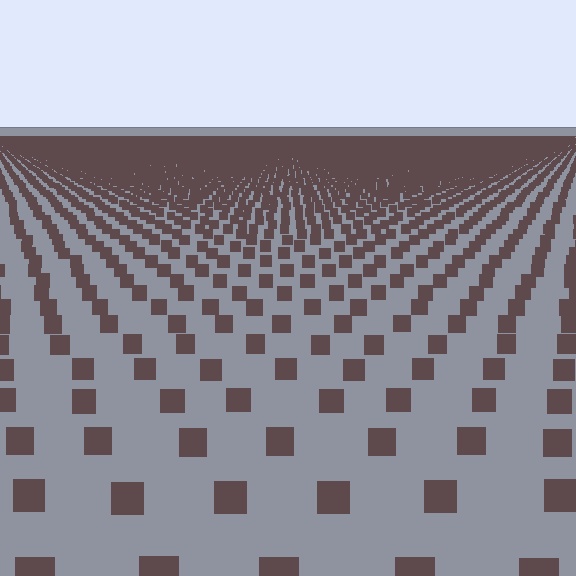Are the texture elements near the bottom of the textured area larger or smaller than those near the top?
Larger. Near the bottom, elements are closer to the viewer and appear at a bigger on-screen size.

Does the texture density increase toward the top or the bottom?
Density increases toward the top.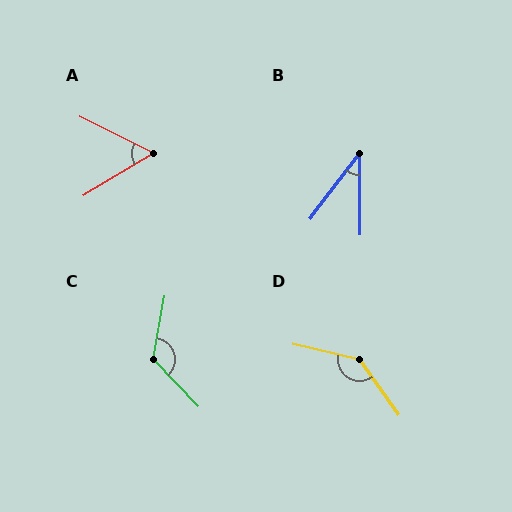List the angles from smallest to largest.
B (38°), A (57°), C (126°), D (138°).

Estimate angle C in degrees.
Approximately 126 degrees.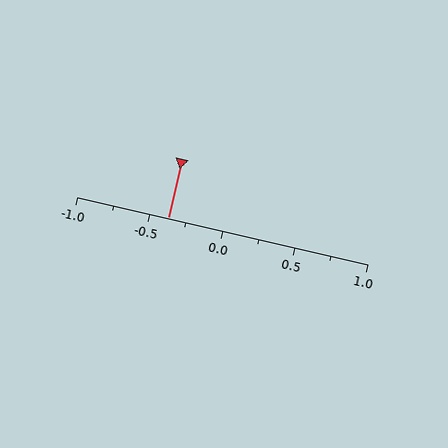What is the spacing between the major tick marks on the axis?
The major ticks are spaced 0.5 apart.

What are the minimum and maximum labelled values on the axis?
The axis runs from -1.0 to 1.0.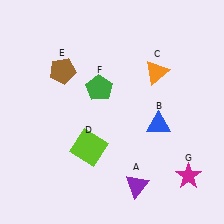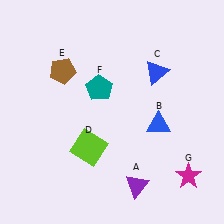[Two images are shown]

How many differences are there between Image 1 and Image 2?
There are 2 differences between the two images.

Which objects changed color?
C changed from orange to blue. F changed from green to teal.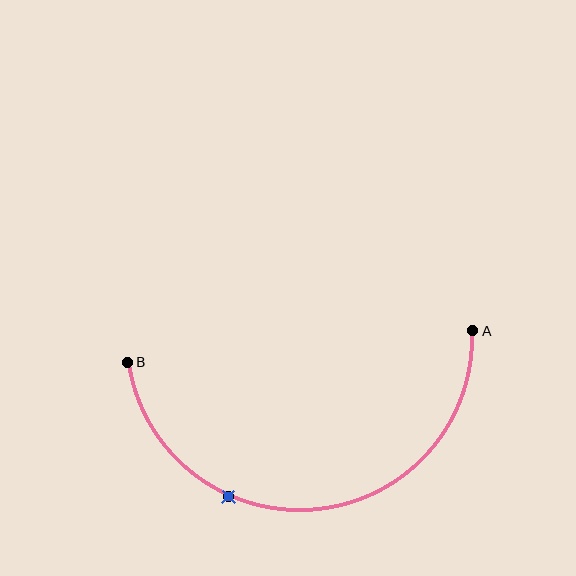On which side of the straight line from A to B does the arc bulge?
The arc bulges below the straight line connecting A and B.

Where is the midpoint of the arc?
The arc midpoint is the point on the curve farthest from the straight line joining A and B. It sits below that line.